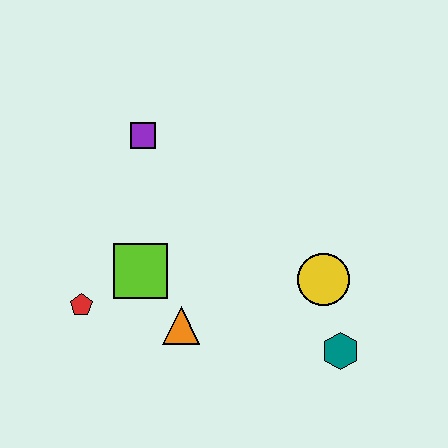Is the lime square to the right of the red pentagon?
Yes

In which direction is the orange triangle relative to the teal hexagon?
The orange triangle is to the left of the teal hexagon.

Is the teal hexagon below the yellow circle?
Yes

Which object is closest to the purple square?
The lime square is closest to the purple square.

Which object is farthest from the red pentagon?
The teal hexagon is farthest from the red pentagon.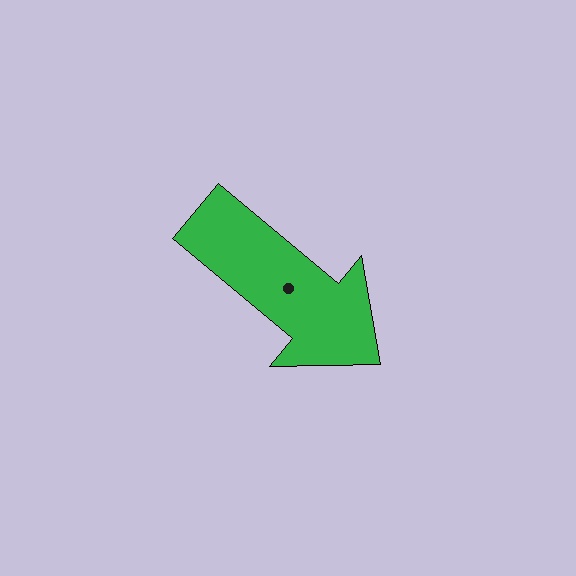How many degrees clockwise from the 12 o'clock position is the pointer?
Approximately 130 degrees.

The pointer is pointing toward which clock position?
Roughly 4 o'clock.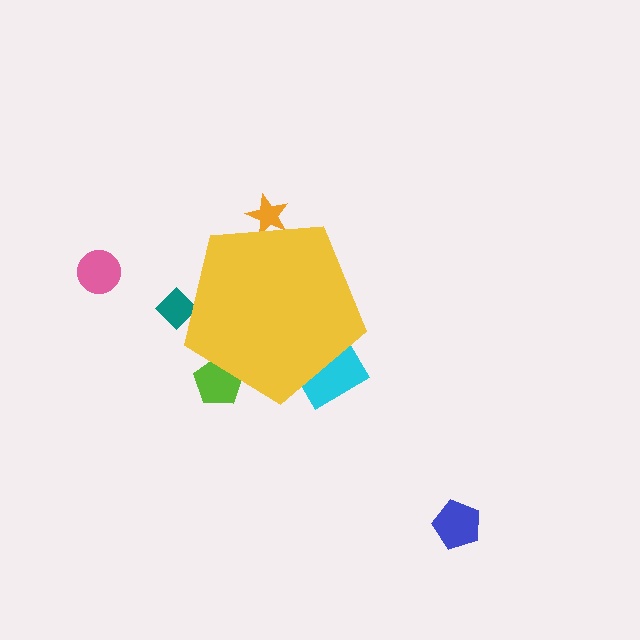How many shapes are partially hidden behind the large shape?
4 shapes are partially hidden.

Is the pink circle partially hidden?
No, the pink circle is fully visible.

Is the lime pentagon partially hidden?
Yes, the lime pentagon is partially hidden behind the yellow pentagon.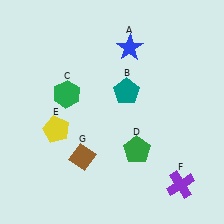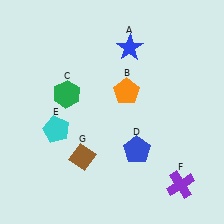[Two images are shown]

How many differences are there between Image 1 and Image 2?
There are 3 differences between the two images.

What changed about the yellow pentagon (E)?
In Image 1, E is yellow. In Image 2, it changed to cyan.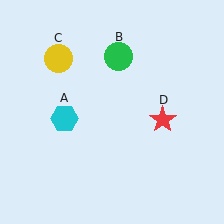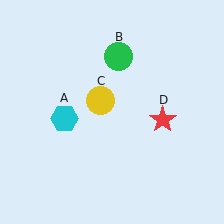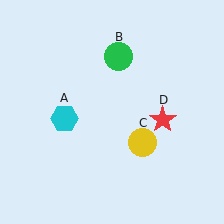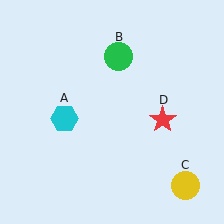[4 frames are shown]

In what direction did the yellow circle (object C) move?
The yellow circle (object C) moved down and to the right.